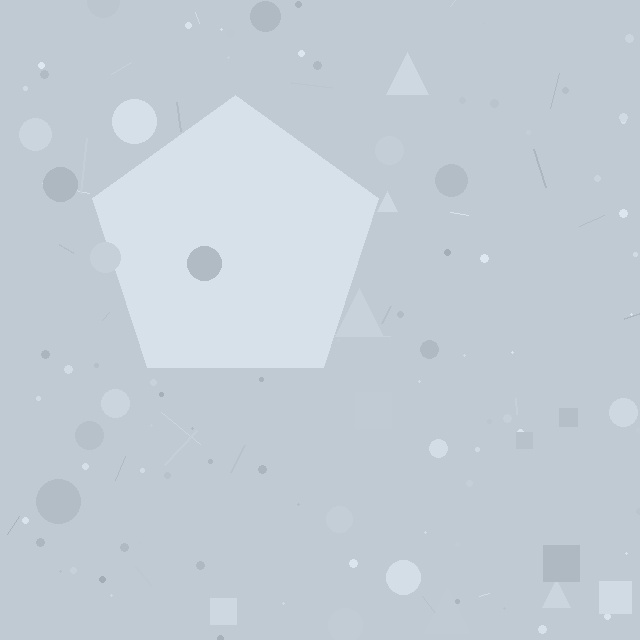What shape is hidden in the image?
A pentagon is hidden in the image.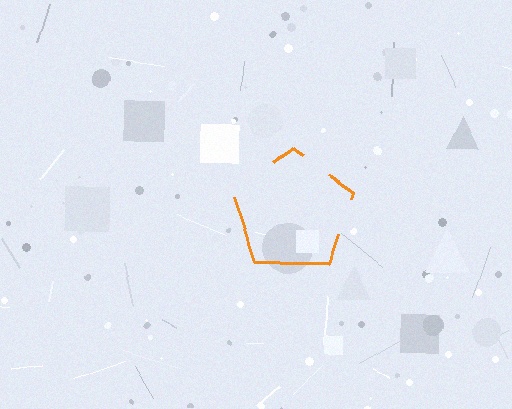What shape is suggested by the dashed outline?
The dashed outline suggests a pentagon.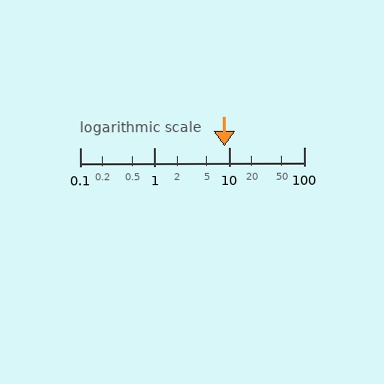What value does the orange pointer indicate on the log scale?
The pointer indicates approximately 8.6.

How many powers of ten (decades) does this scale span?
The scale spans 3 decades, from 0.1 to 100.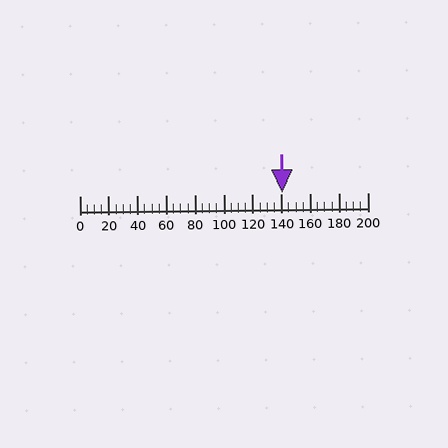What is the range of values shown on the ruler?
The ruler shows values from 0 to 200.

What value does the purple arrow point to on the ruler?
The purple arrow points to approximately 140.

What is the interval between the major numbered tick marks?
The major tick marks are spaced 20 units apart.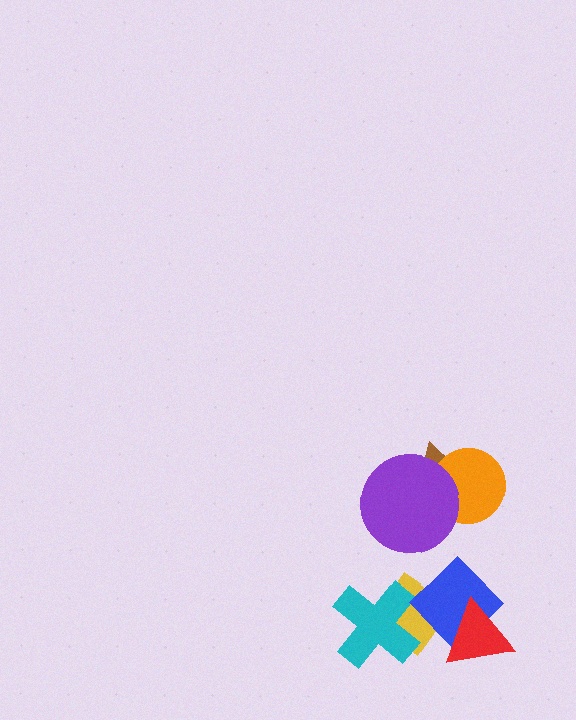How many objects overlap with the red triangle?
2 objects overlap with the red triangle.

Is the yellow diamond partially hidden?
Yes, it is partially covered by another shape.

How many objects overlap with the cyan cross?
2 objects overlap with the cyan cross.